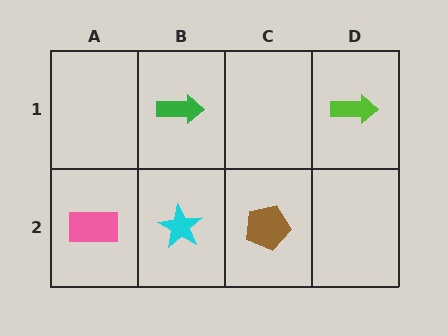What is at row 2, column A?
A pink rectangle.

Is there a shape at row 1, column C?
No, that cell is empty.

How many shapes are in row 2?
3 shapes.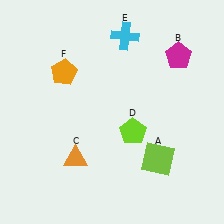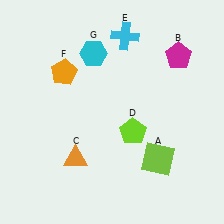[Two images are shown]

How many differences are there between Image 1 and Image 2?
There is 1 difference between the two images.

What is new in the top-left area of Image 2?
A cyan hexagon (G) was added in the top-left area of Image 2.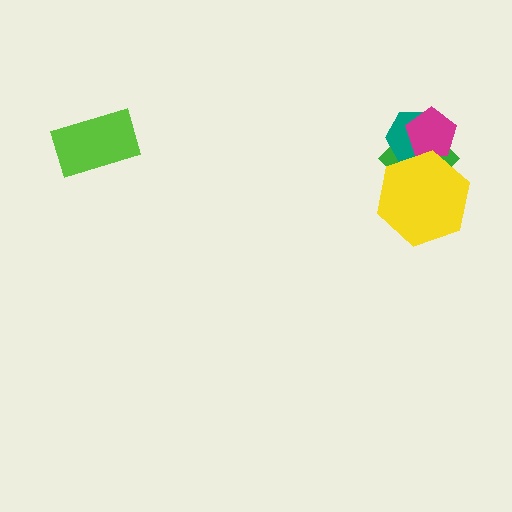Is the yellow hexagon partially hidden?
No, no other shape covers it.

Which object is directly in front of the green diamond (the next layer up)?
The teal hexagon is directly in front of the green diamond.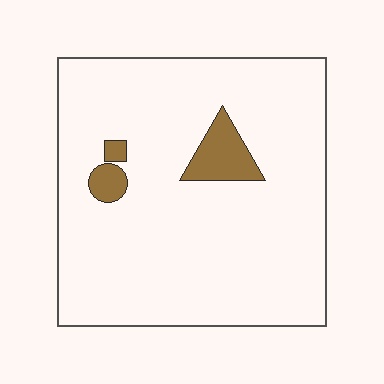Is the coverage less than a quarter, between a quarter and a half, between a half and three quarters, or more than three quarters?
Less than a quarter.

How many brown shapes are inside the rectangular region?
3.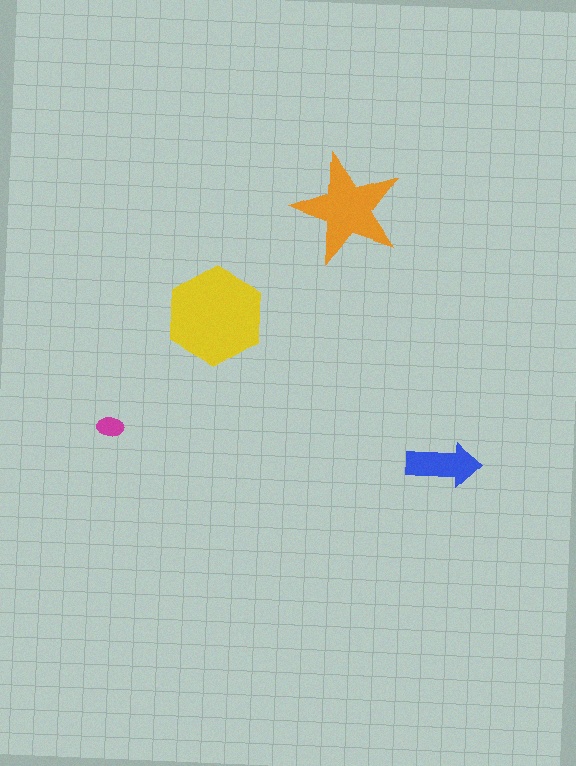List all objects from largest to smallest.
The yellow hexagon, the orange star, the blue arrow, the magenta ellipse.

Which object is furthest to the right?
The blue arrow is rightmost.